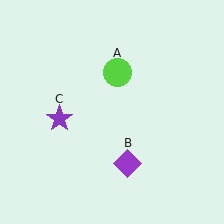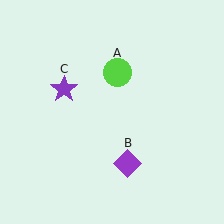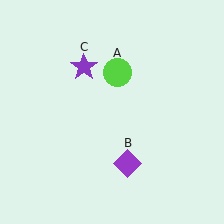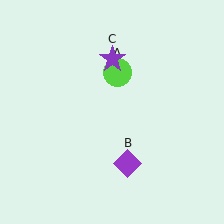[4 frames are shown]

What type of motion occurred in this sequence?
The purple star (object C) rotated clockwise around the center of the scene.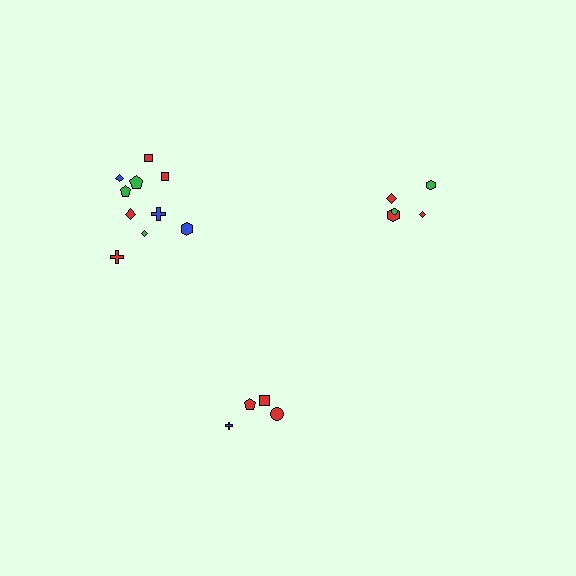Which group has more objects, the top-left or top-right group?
The top-left group.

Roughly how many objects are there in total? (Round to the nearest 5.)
Roughly 20 objects in total.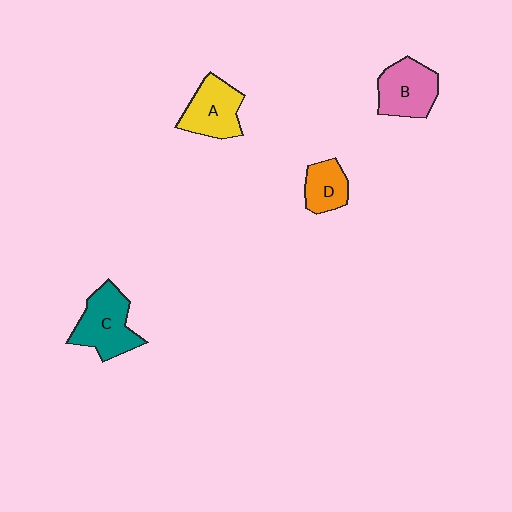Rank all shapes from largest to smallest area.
From largest to smallest: C (teal), B (pink), A (yellow), D (orange).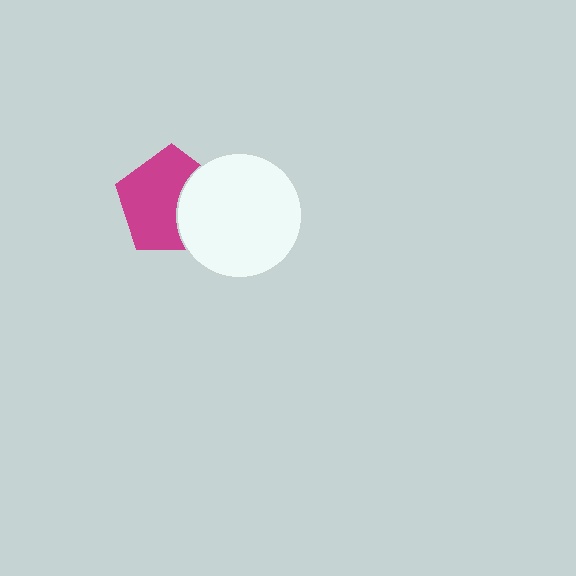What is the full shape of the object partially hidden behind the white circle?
The partially hidden object is a magenta pentagon.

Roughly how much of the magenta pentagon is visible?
About half of it is visible (roughly 65%).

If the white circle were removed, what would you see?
You would see the complete magenta pentagon.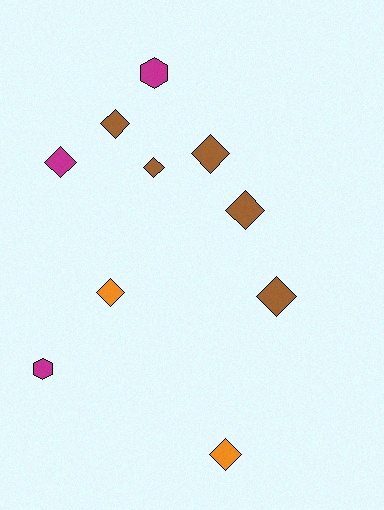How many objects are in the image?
There are 10 objects.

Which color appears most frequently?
Brown, with 5 objects.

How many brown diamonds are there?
There are 5 brown diamonds.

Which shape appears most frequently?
Diamond, with 8 objects.